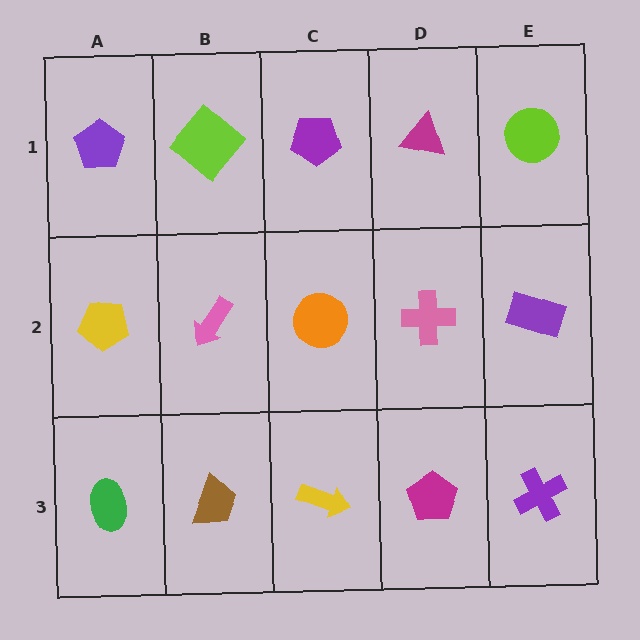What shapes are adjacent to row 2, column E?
A lime circle (row 1, column E), a purple cross (row 3, column E), a pink cross (row 2, column D).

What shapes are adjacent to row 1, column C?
An orange circle (row 2, column C), a lime diamond (row 1, column B), a magenta triangle (row 1, column D).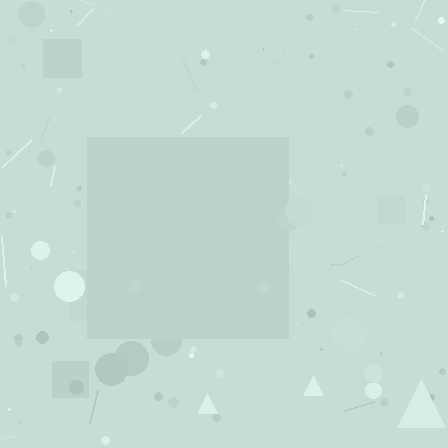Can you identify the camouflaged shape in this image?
The camouflaged shape is a square.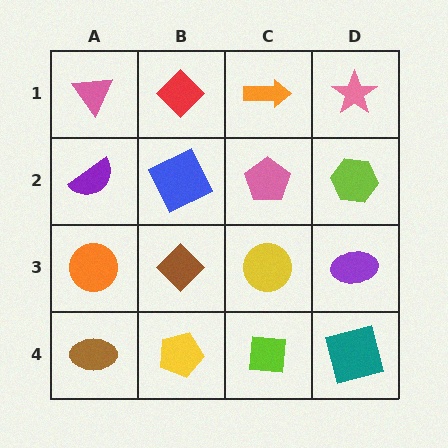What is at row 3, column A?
An orange circle.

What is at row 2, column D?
A lime hexagon.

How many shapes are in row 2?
4 shapes.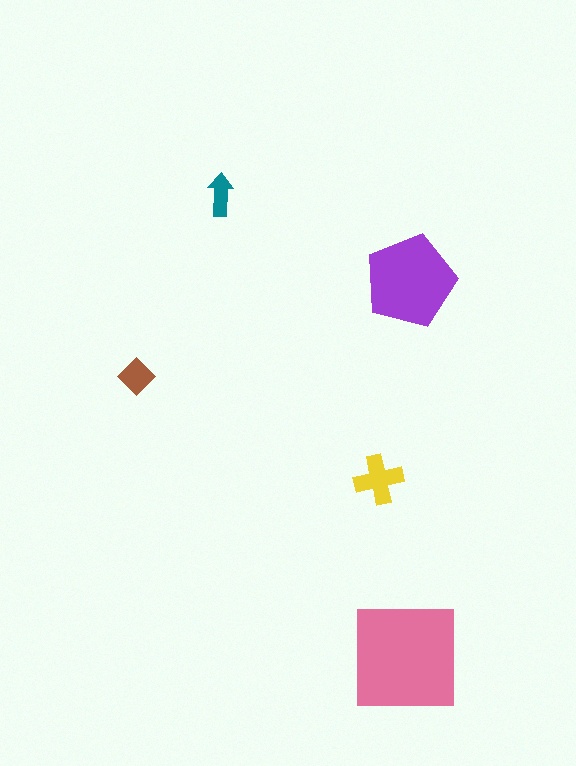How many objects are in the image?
There are 5 objects in the image.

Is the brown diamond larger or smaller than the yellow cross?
Smaller.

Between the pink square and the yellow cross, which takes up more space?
The pink square.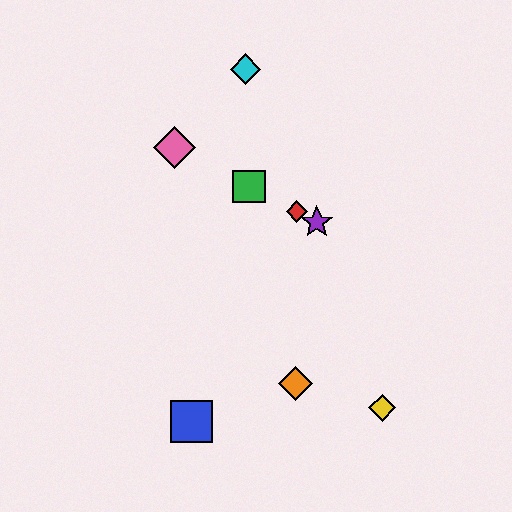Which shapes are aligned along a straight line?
The red diamond, the green square, the purple star, the pink diamond are aligned along a straight line.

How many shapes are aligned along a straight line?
4 shapes (the red diamond, the green square, the purple star, the pink diamond) are aligned along a straight line.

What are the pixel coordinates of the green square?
The green square is at (249, 186).